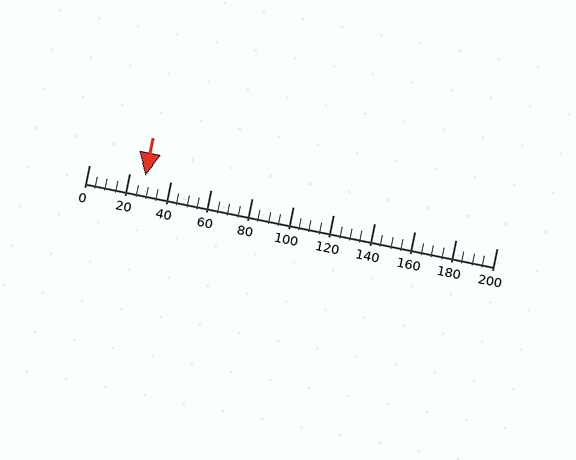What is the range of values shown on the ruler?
The ruler shows values from 0 to 200.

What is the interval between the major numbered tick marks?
The major tick marks are spaced 20 units apart.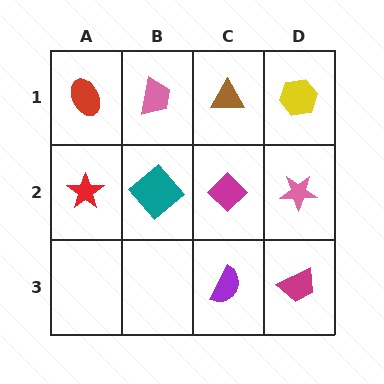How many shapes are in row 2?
4 shapes.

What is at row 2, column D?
A pink star.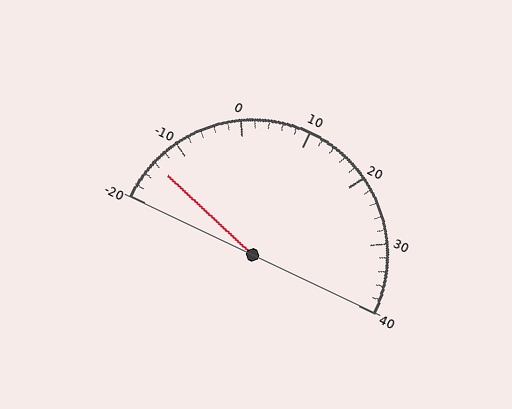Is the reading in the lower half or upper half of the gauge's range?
The reading is in the lower half of the range (-20 to 40).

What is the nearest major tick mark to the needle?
The nearest major tick mark is -10.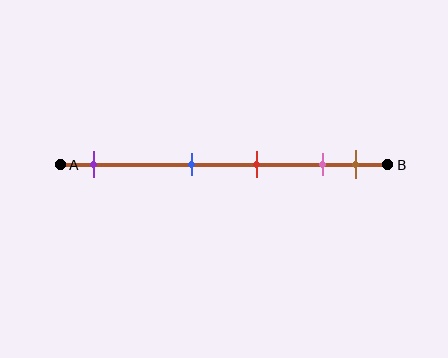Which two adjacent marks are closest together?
The pink and brown marks are the closest adjacent pair.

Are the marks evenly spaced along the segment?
No, the marks are not evenly spaced.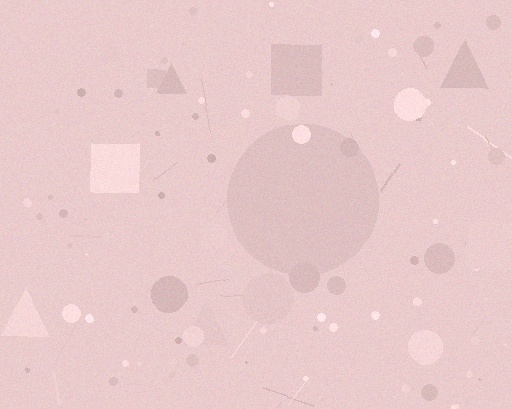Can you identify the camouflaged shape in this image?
The camouflaged shape is a circle.